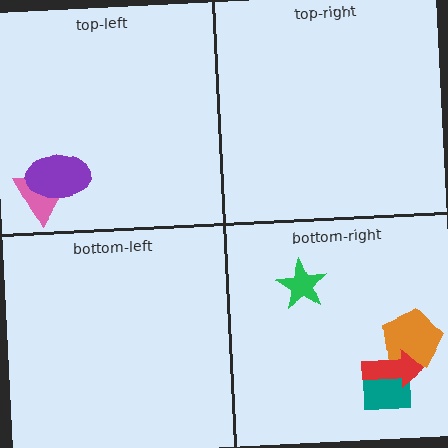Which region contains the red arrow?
The bottom-right region.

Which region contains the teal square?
The bottom-right region.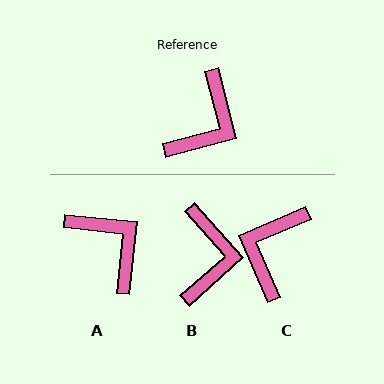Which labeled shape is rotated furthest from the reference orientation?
C, about 171 degrees away.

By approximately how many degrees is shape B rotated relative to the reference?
Approximately 27 degrees counter-clockwise.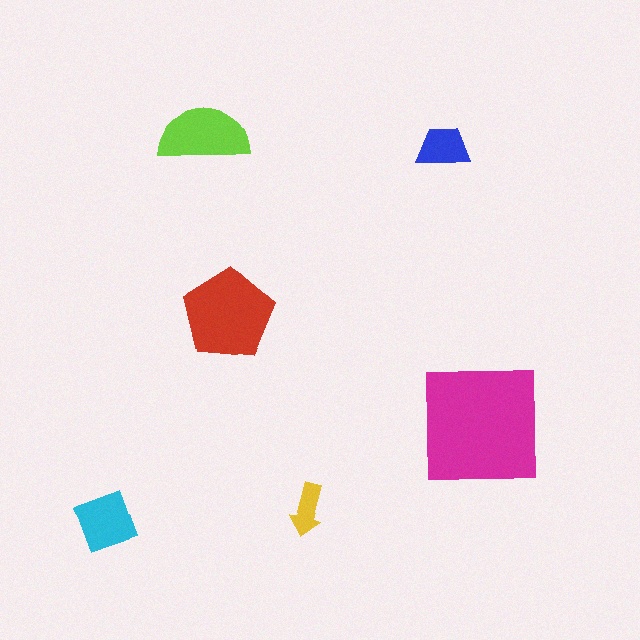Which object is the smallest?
The yellow arrow.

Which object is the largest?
The magenta square.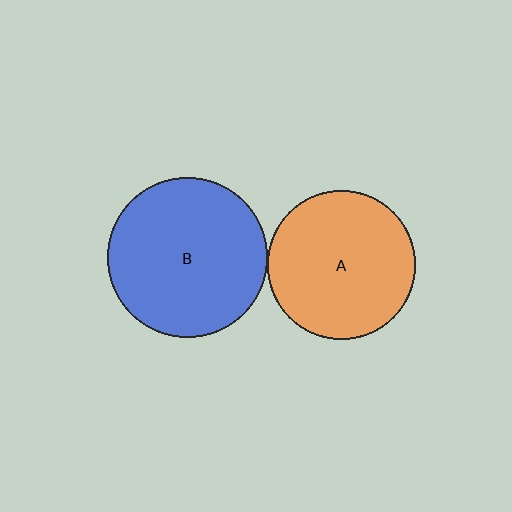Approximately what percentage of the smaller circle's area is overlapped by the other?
Approximately 5%.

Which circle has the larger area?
Circle B (blue).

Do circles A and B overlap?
Yes.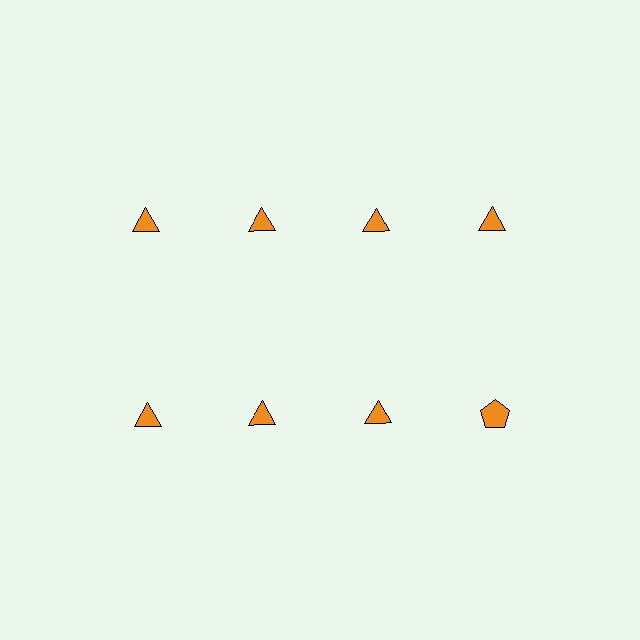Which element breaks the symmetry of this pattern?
The orange pentagon in the second row, second from right column breaks the symmetry. All other shapes are orange triangles.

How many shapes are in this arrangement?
There are 8 shapes arranged in a grid pattern.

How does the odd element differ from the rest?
It has a different shape: pentagon instead of triangle.